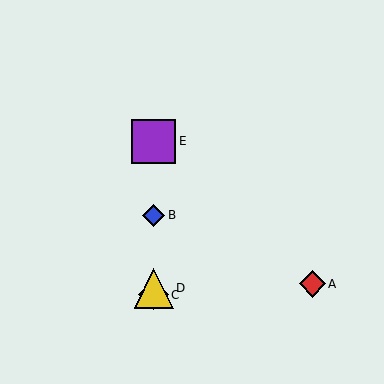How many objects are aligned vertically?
4 objects (B, C, D, E) are aligned vertically.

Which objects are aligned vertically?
Objects B, C, D, E are aligned vertically.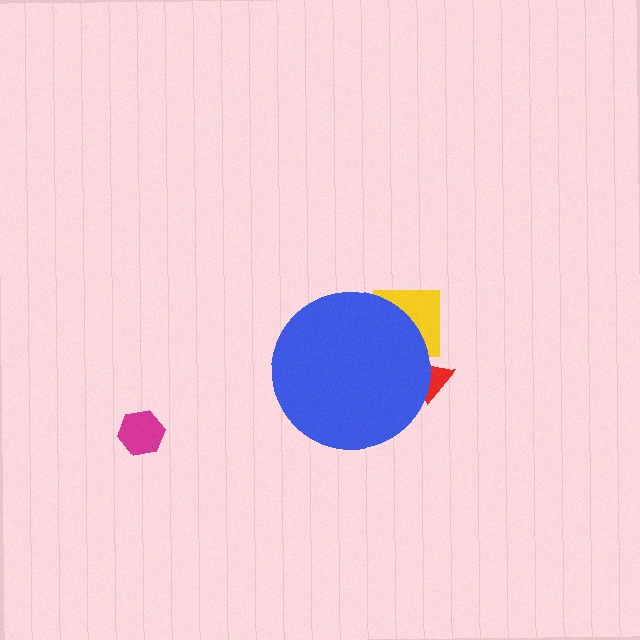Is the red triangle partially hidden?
Yes, the red triangle is partially hidden behind the blue circle.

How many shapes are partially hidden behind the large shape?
2 shapes are partially hidden.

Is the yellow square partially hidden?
Yes, the yellow square is partially hidden behind the blue circle.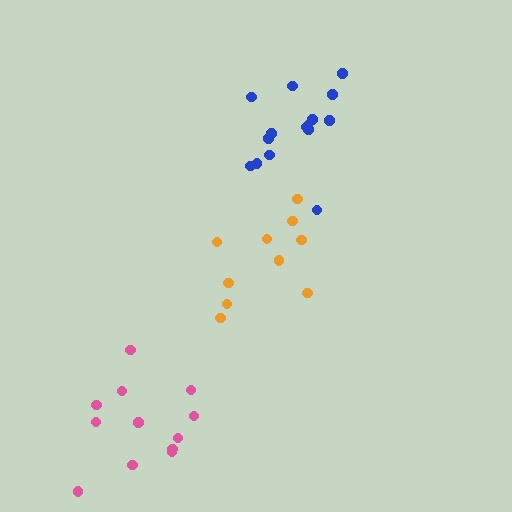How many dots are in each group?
Group 1: 10 dots, Group 2: 15 dots, Group 3: 12 dots (37 total).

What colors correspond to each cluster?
The clusters are colored: orange, blue, pink.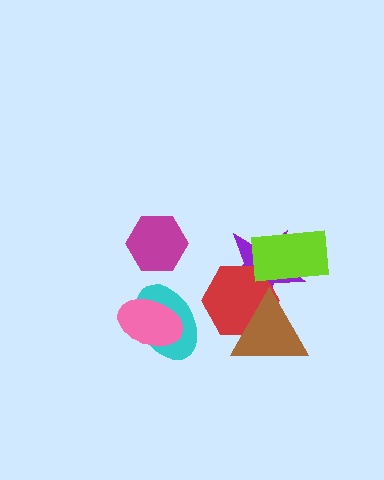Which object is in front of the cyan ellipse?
The pink ellipse is in front of the cyan ellipse.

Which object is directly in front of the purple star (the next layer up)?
The red hexagon is directly in front of the purple star.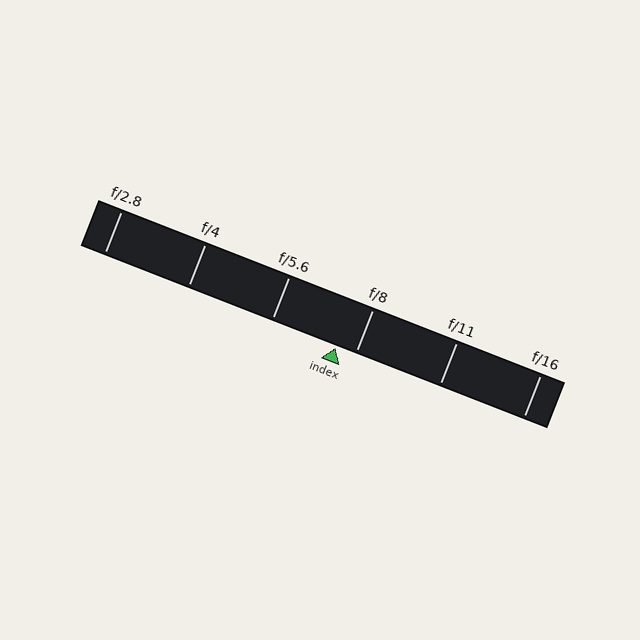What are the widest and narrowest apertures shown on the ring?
The widest aperture shown is f/2.8 and the narrowest is f/16.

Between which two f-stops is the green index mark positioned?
The index mark is between f/5.6 and f/8.